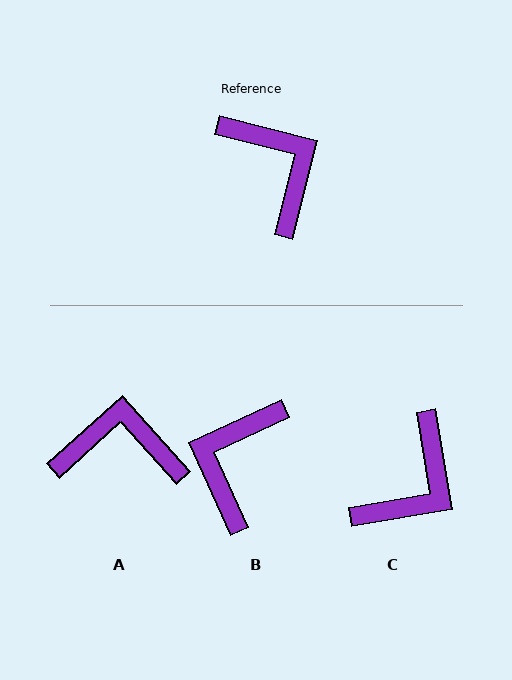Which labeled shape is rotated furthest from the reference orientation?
B, about 129 degrees away.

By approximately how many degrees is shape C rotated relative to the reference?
Approximately 66 degrees clockwise.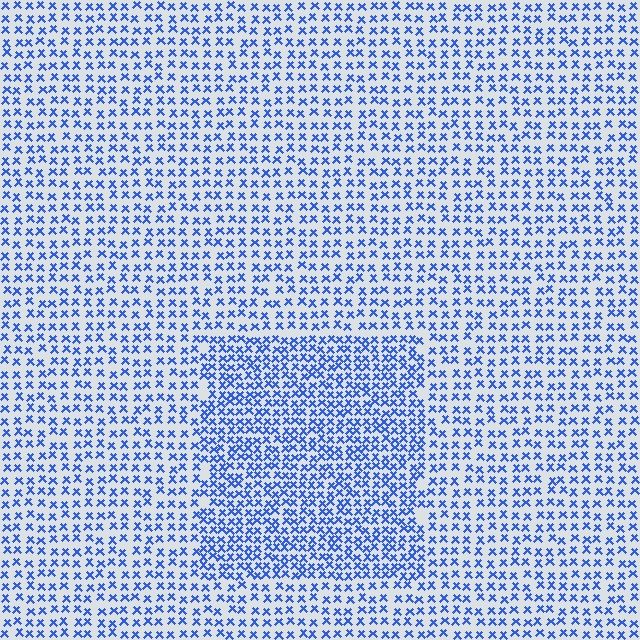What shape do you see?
I see a rectangle.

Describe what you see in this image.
The image contains small blue elements arranged at two different densities. A rectangle-shaped region is visible where the elements are more densely packed than the surrounding area.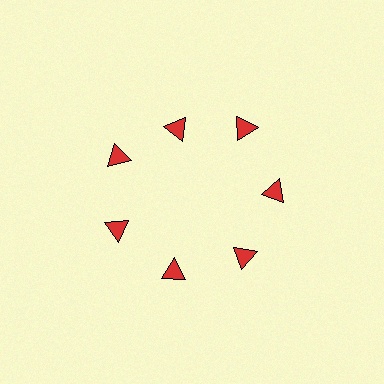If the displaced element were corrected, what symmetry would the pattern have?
It would have 7-fold rotational symmetry — the pattern would map onto itself every 51 degrees.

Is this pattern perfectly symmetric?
No. The 7 red triangles are arranged in a ring, but one element near the 12 o'clock position is pulled inward toward the center, breaking the 7-fold rotational symmetry.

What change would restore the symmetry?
The symmetry would be restored by moving it outward, back onto the ring so that all 7 triangles sit at equal angles and equal distance from the center.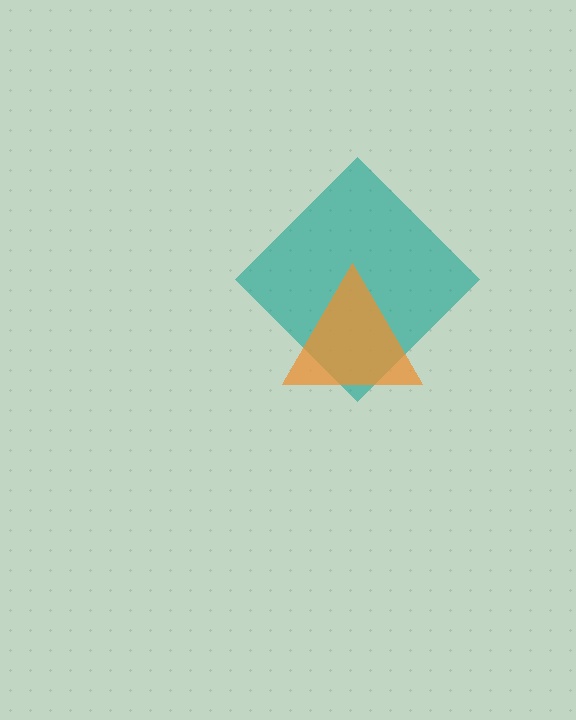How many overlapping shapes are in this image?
There are 2 overlapping shapes in the image.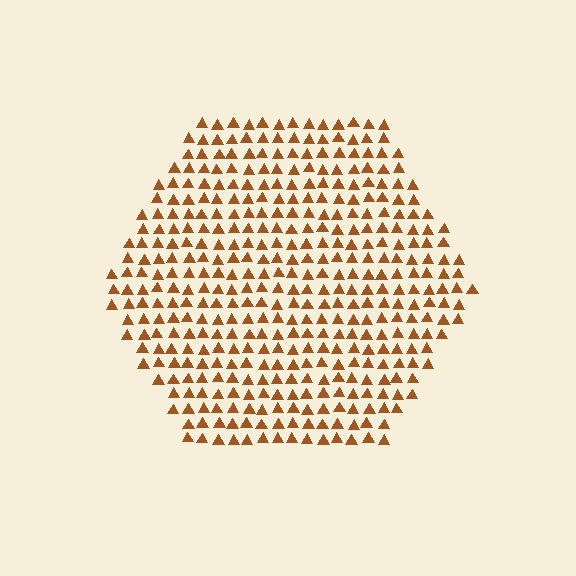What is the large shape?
The large shape is a hexagon.